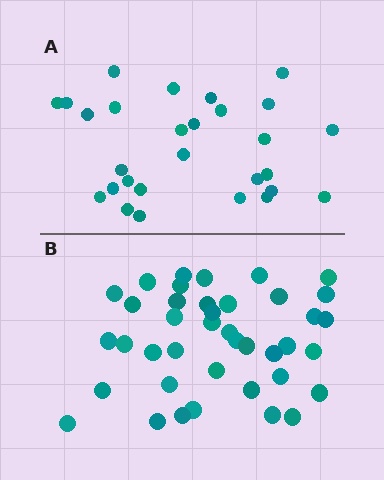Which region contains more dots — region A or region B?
Region B (the bottom region) has more dots.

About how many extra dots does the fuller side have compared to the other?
Region B has roughly 12 or so more dots than region A.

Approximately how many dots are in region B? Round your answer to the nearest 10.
About 40 dots.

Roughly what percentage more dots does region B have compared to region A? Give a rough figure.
About 45% more.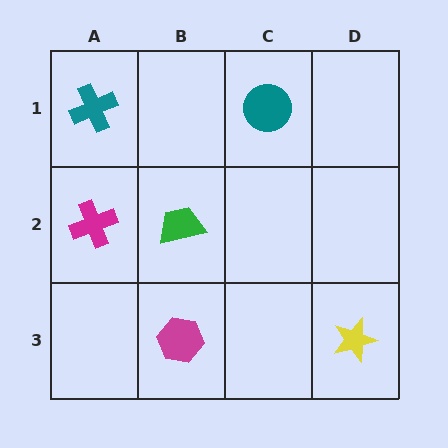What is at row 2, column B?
A green trapezoid.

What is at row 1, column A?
A teal cross.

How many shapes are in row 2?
2 shapes.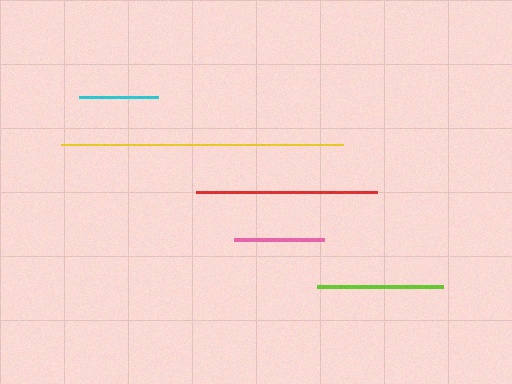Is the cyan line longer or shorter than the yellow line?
The yellow line is longer than the cyan line.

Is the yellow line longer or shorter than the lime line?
The yellow line is longer than the lime line.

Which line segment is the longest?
The yellow line is the longest at approximately 282 pixels.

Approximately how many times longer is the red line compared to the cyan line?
The red line is approximately 2.3 times the length of the cyan line.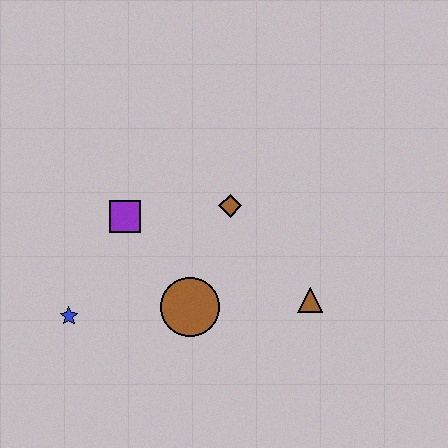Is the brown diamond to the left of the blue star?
No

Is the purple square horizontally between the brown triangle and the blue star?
Yes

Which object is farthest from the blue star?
The brown triangle is farthest from the blue star.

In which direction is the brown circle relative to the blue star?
The brown circle is to the right of the blue star.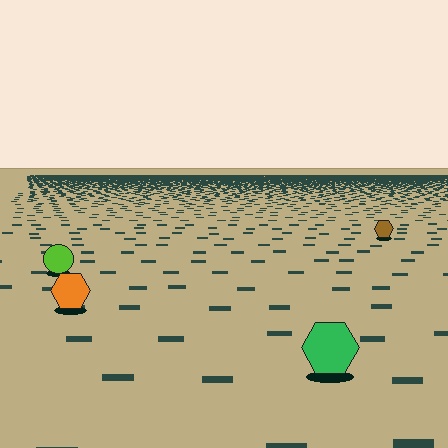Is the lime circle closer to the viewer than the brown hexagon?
Yes. The lime circle is closer — you can tell from the texture gradient: the ground texture is coarser near it.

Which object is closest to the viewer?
The green hexagon is closest. The texture marks near it are larger and more spread out.